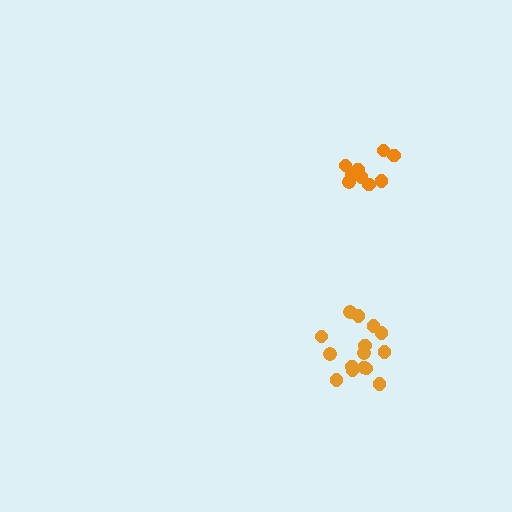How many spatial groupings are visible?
There are 2 spatial groupings.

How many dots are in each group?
Group 1: 9 dots, Group 2: 15 dots (24 total).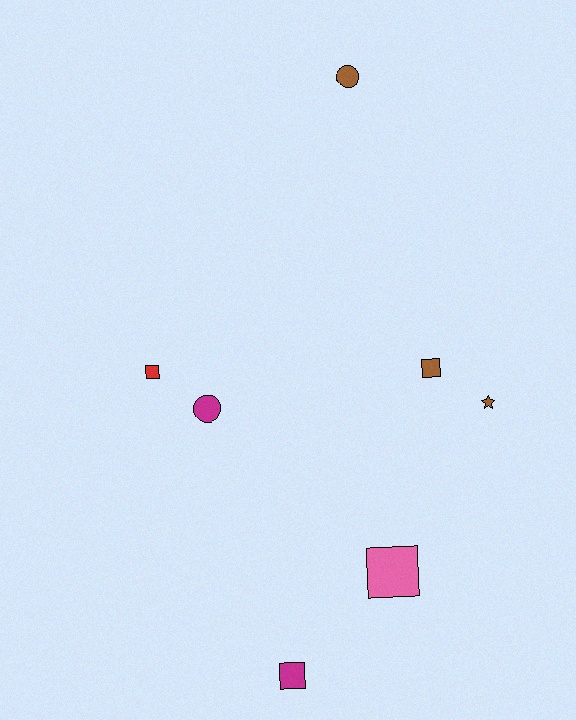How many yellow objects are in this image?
There are no yellow objects.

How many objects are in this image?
There are 7 objects.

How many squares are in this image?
There are 4 squares.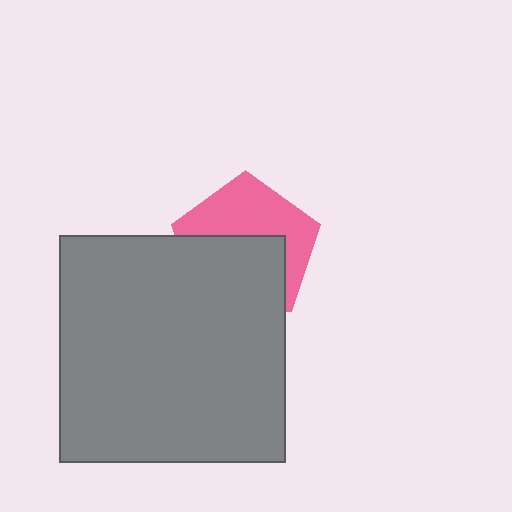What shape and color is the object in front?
The object in front is a gray square.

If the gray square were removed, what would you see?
You would see the complete pink pentagon.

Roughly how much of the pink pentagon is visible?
About half of it is visible (roughly 49%).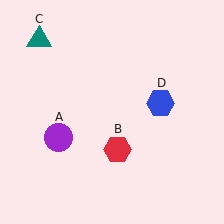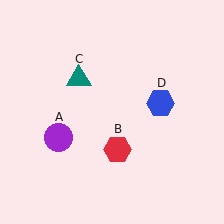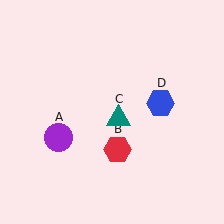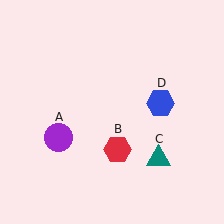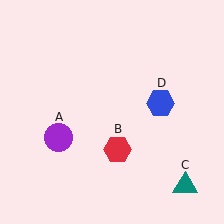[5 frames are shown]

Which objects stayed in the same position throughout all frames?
Purple circle (object A) and red hexagon (object B) and blue hexagon (object D) remained stationary.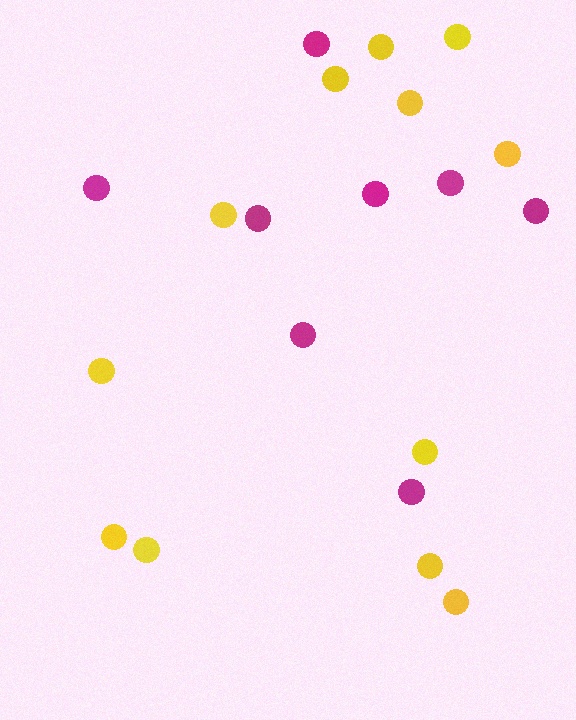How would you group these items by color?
There are 2 groups: one group of yellow circles (12) and one group of magenta circles (8).